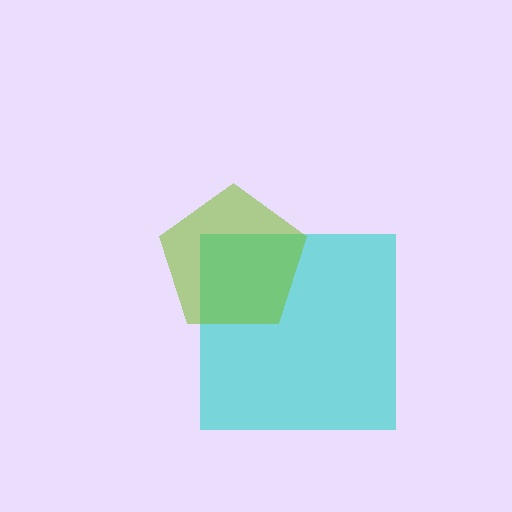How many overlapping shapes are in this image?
There are 2 overlapping shapes in the image.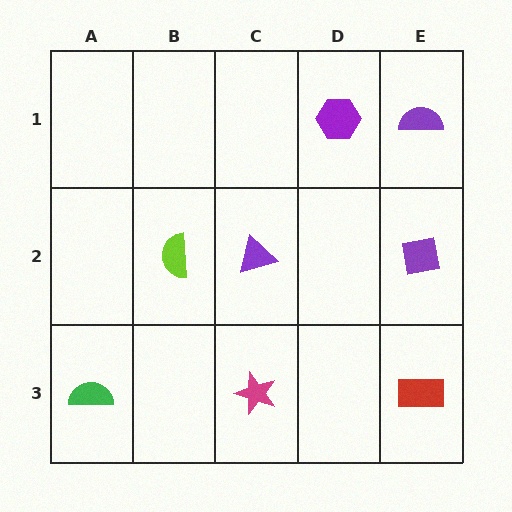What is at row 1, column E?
A purple semicircle.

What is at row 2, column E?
A purple square.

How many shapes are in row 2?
3 shapes.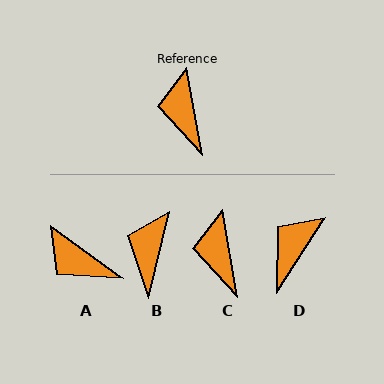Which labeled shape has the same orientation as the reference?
C.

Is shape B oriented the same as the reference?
No, it is off by about 24 degrees.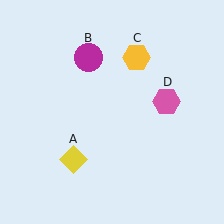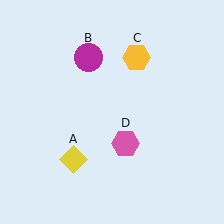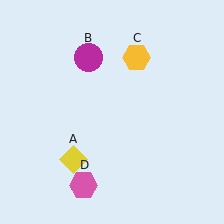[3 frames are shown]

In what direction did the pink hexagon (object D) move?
The pink hexagon (object D) moved down and to the left.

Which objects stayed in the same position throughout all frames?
Yellow diamond (object A) and magenta circle (object B) and yellow hexagon (object C) remained stationary.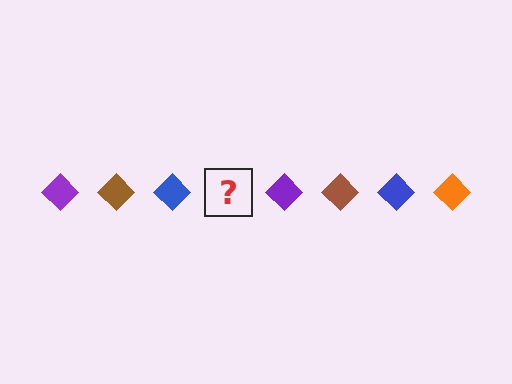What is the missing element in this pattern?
The missing element is an orange diamond.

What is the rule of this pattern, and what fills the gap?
The rule is that the pattern cycles through purple, brown, blue, orange diamonds. The gap should be filled with an orange diamond.